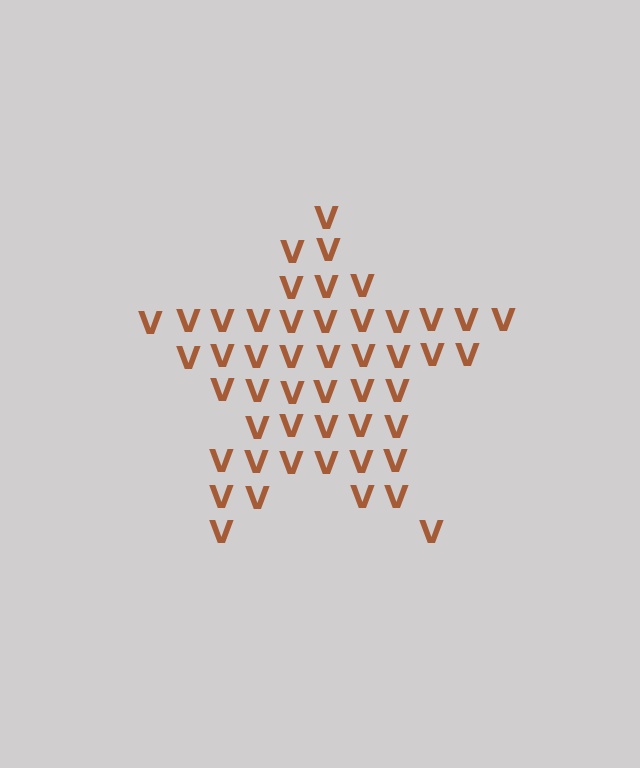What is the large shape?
The large shape is a star.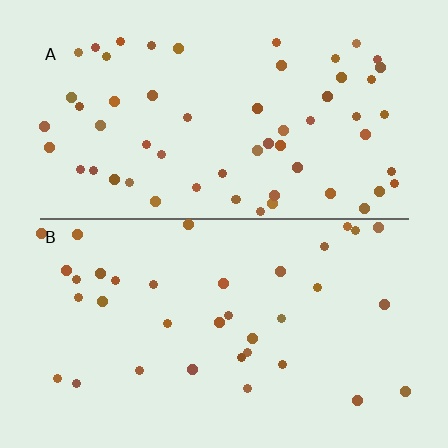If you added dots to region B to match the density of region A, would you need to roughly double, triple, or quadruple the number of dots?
Approximately double.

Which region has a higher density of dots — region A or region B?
A (the top).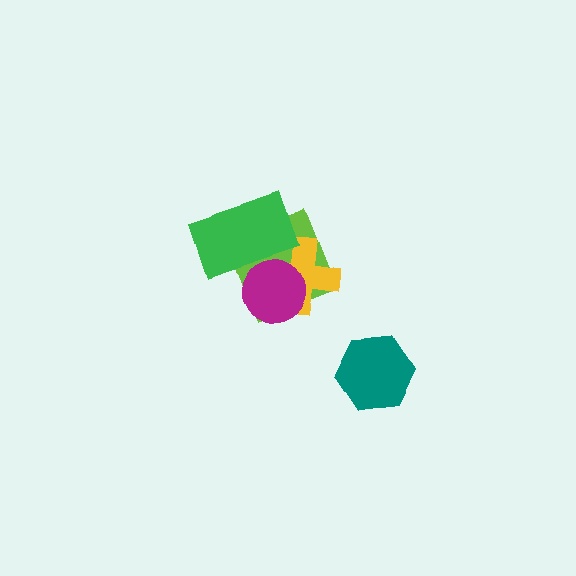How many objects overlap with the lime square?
3 objects overlap with the lime square.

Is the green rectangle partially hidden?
Yes, it is partially covered by another shape.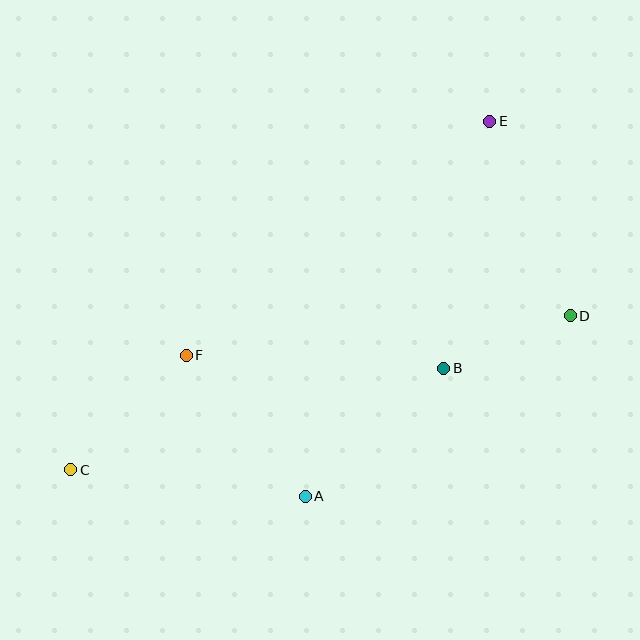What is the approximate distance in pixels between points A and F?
The distance between A and F is approximately 185 pixels.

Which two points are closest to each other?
Points B and D are closest to each other.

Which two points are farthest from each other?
Points C and E are farthest from each other.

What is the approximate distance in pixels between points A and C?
The distance between A and C is approximately 236 pixels.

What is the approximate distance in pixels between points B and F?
The distance between B and F is approximately 258 pixels.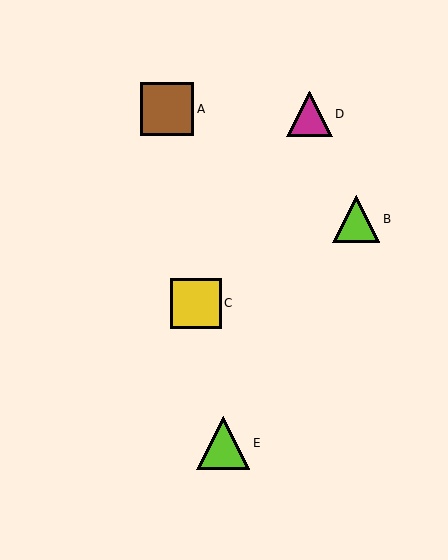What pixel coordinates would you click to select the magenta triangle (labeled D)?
Click at (310, 114) to select the magenta triangle D.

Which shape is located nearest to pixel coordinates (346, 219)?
The lime triangle (labeled B) at (356, 219) is nearest to that location.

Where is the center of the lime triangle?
The center of the lime triangle is at (356, 219).